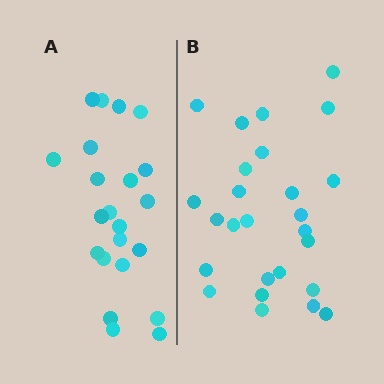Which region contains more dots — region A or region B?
Region B (the right region) has more dots.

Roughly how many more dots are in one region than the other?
Region B has about 4 more dots than region A.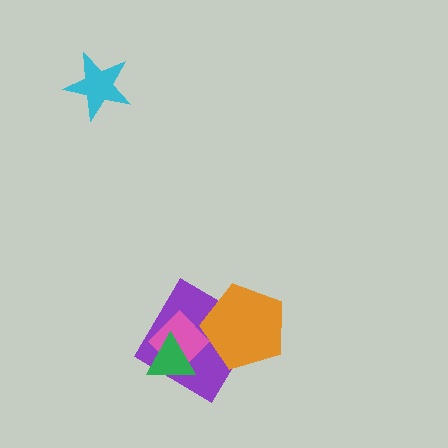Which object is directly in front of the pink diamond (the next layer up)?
The orange pentagon is directly in front of the pink diamond.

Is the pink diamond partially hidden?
Yes, it is partially covered by another shape.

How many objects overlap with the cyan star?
0 objects overlap with the cyan star.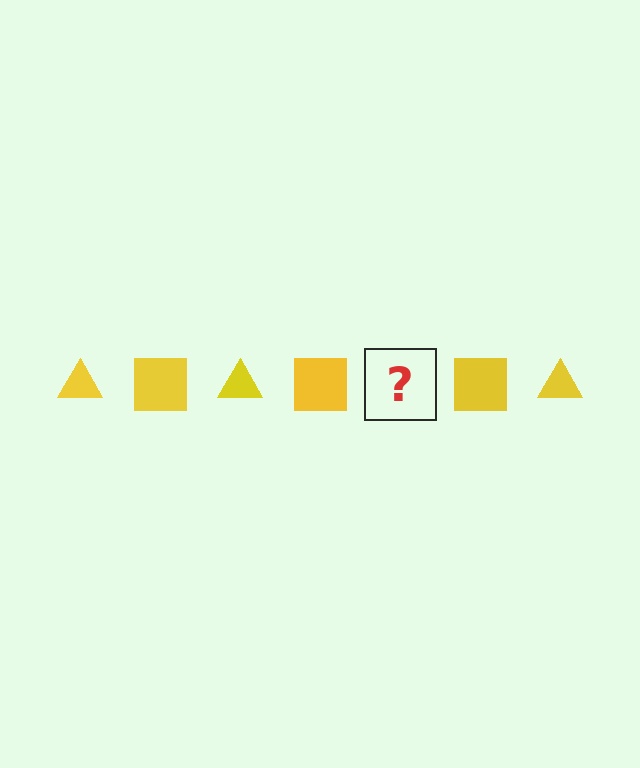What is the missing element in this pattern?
The missing element is a yellow triangle.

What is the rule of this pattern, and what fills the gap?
The rule is that the pattern cycles through triangle, square shapes in yellow. The gap should be filled with a yellow triangle.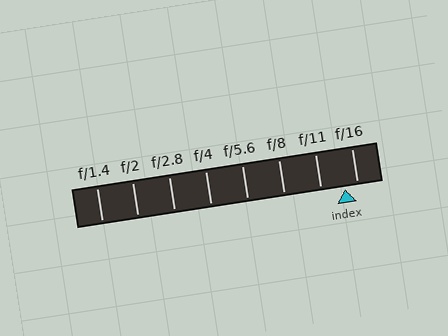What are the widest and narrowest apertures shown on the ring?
The widest aperture shown is f/1.4 and the narrowest is f/16.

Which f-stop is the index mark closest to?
The index mark is closest to f/16.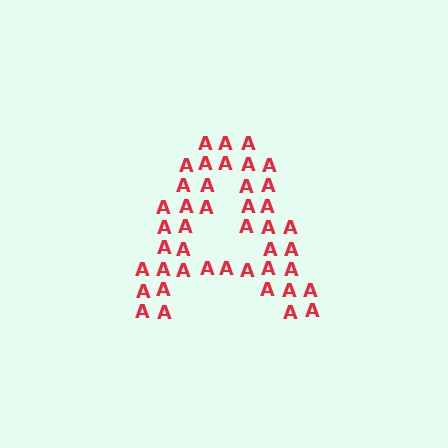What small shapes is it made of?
It is made of small letter A's.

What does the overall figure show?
The overall figure shows the letter A.